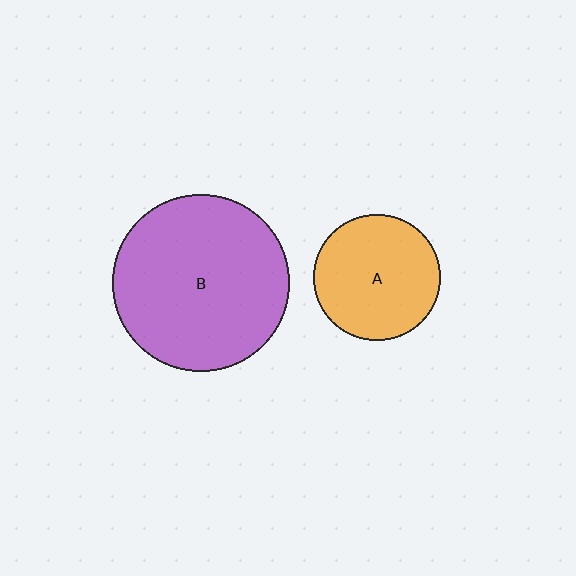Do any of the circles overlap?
No, none of the circles overlap.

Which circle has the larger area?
Circle B (purple).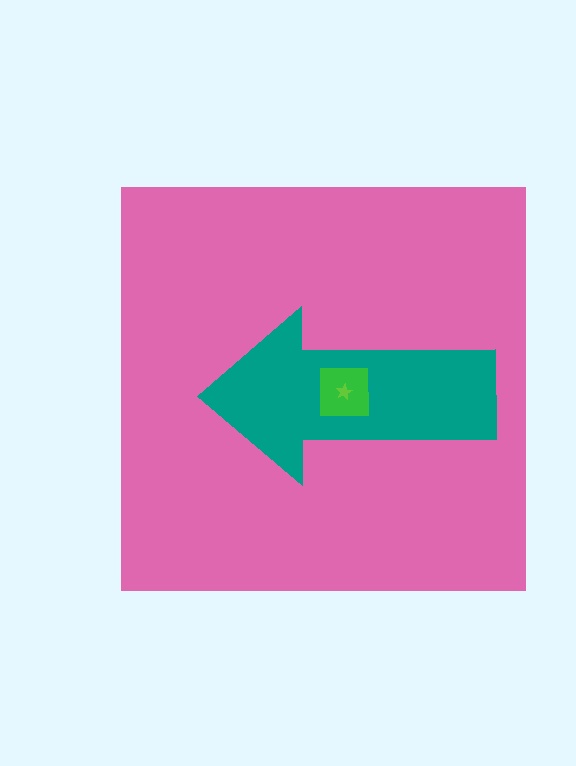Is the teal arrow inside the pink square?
Yes.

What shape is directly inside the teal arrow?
The green square.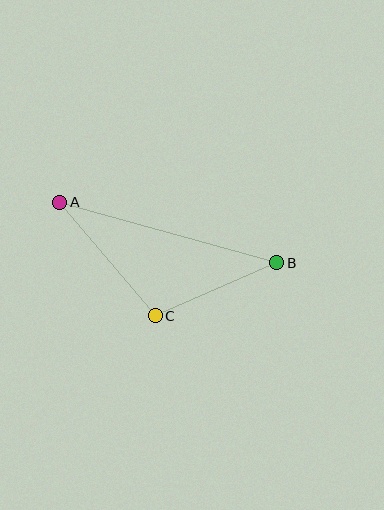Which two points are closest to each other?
Points B and C are closest to each other.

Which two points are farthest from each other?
Points A and B are farthest from each other.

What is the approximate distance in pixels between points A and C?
The distance between A and C is approximately 148 pixels.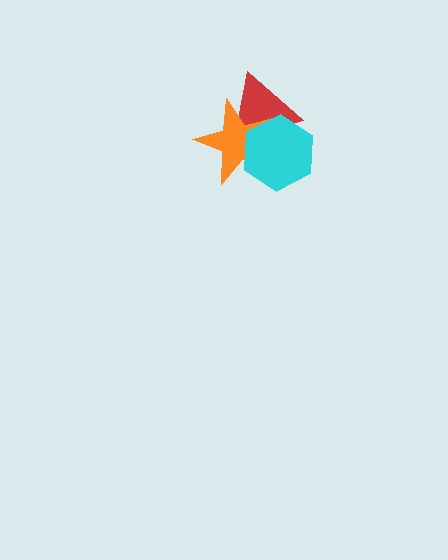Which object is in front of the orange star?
The cyan hexagon is in front of the orange star.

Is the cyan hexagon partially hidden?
No, no other shape covers it.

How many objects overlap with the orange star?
2 objects overlap with the orange star.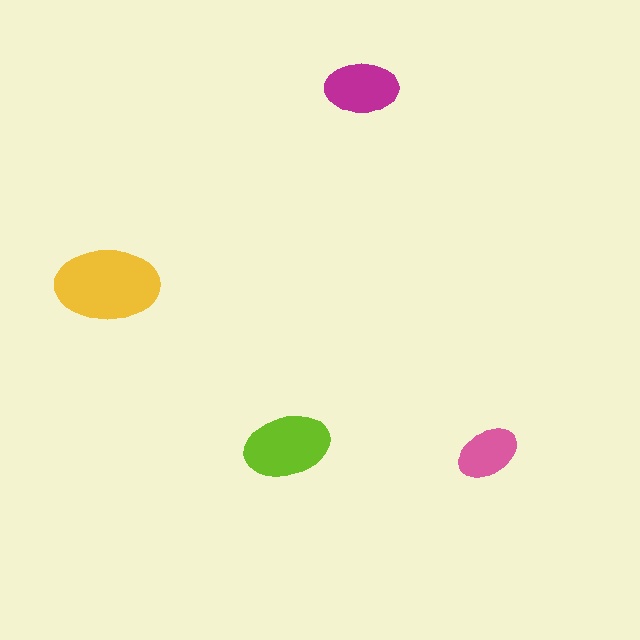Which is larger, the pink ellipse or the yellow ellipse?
The yellow one.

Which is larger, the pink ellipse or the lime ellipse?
The lime one.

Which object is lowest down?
The pink ellipse is bottommost.